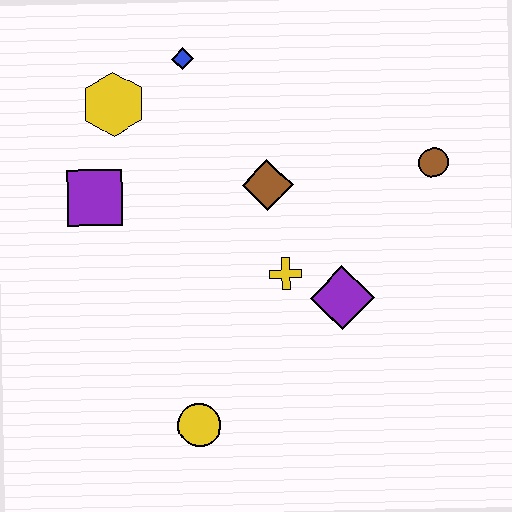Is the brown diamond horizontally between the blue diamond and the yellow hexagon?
No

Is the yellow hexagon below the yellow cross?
No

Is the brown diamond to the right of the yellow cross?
No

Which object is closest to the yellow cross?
The purple diamond is closest to the yellow cross.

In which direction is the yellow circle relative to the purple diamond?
The yellow circle is to the left of the purple diamond.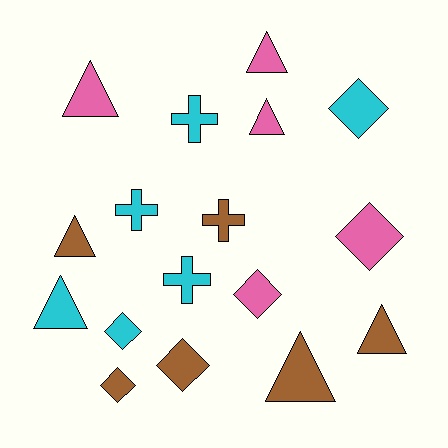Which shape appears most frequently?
Triangle, with 7 objects.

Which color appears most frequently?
Cyan, with 6 objects.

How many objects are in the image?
There are 17 objects.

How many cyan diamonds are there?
There are 2 cyan diamonds.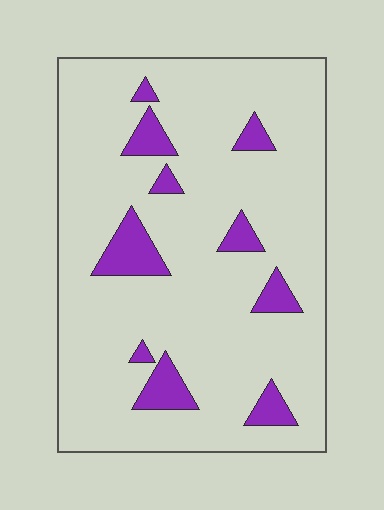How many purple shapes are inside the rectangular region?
10.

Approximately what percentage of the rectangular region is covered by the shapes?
Approximately 10%.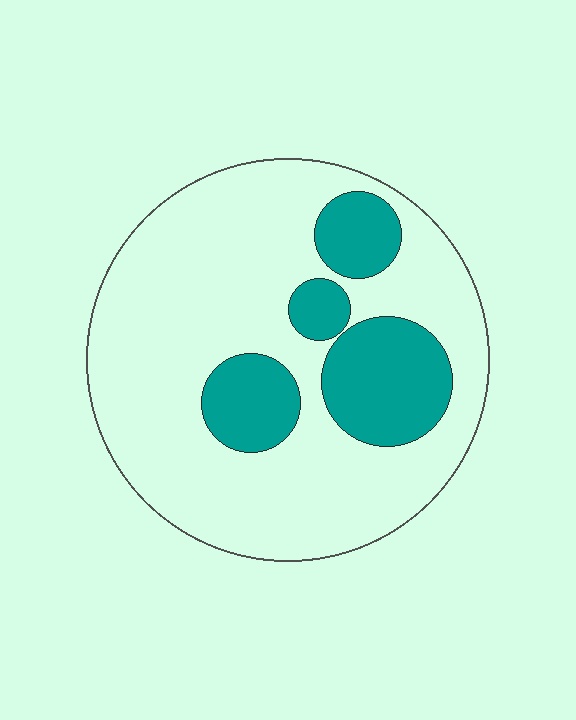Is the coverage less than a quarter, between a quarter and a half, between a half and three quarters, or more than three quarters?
Less than a quarter.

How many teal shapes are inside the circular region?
4.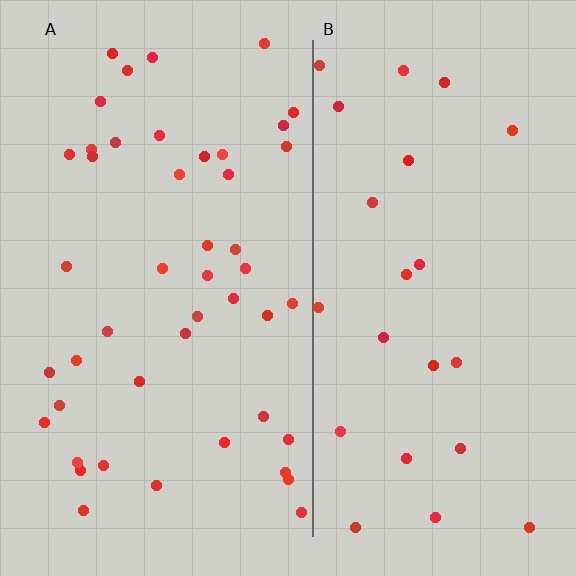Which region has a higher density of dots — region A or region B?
A (the left).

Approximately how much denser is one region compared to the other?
Approximately 1.9× — region A over region B.